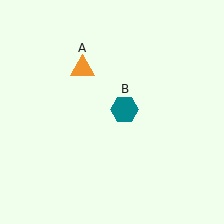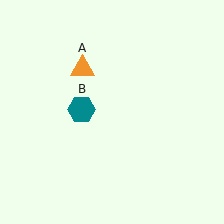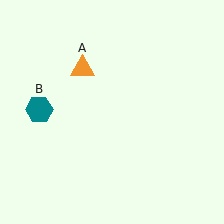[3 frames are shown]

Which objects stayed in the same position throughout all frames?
Orange triangle (object A) remained stationary.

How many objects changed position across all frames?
1 object changed position: teal hexagon (object B).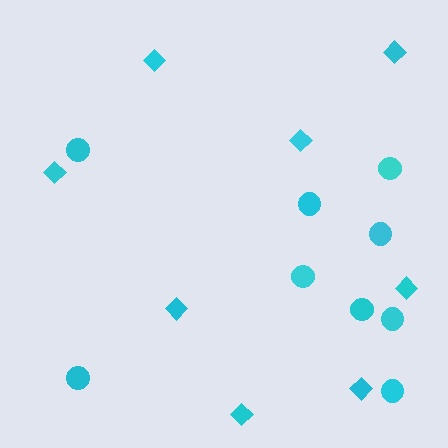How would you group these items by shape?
There are 2 groups: one group of circles (9) and one group of diamonds (8).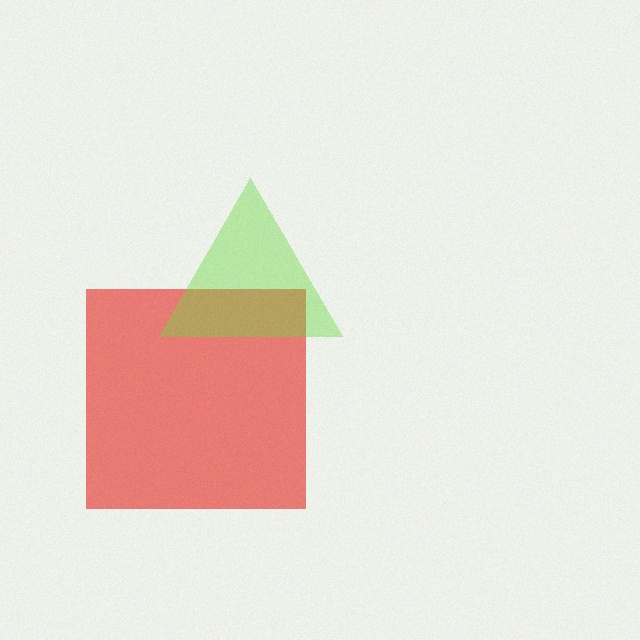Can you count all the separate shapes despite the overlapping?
Yes, there are 2 separate shapes.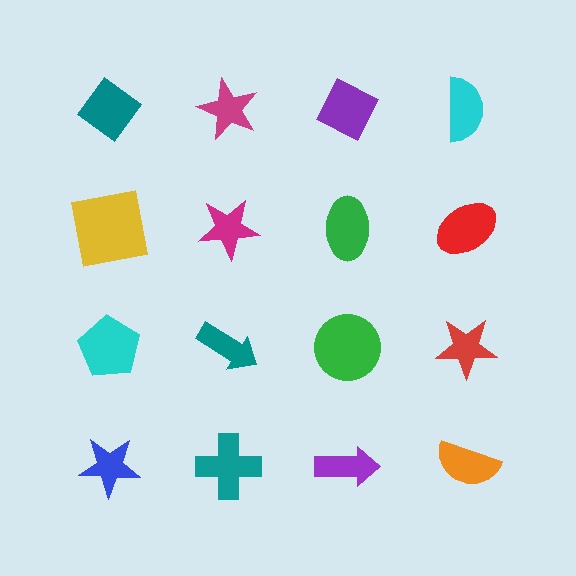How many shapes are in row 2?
4 shapes.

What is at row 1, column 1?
A teal diamond.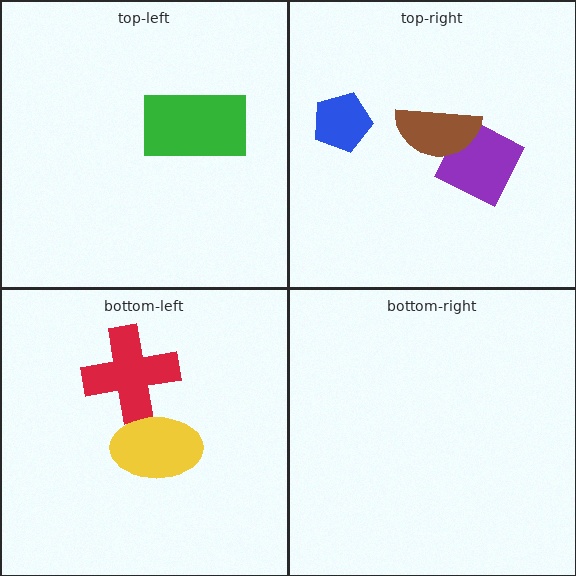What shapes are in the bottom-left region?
The red cross, the yellow ellipse.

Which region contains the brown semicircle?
The top-right region.